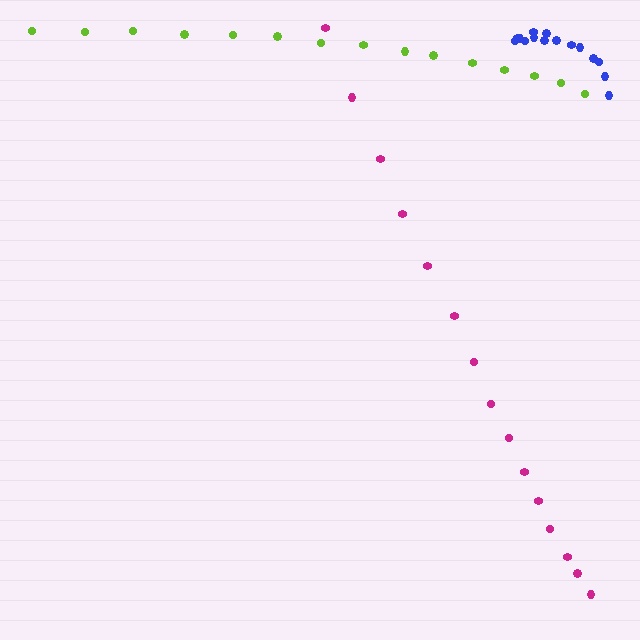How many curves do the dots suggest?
There are 3 distinct paths.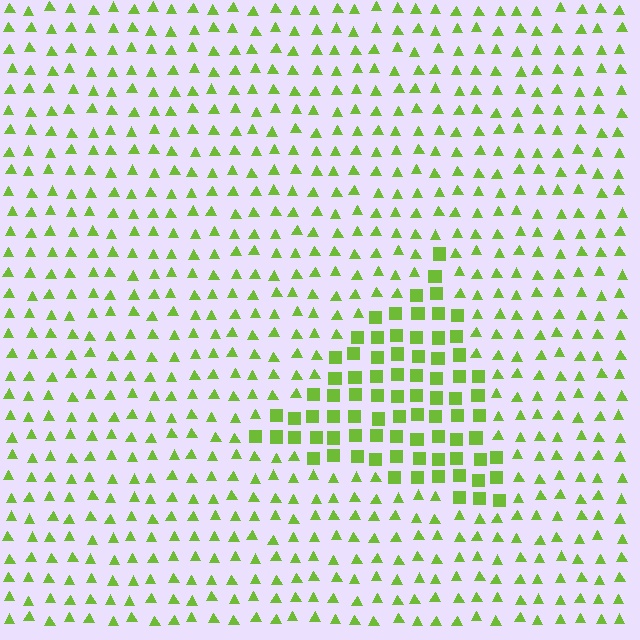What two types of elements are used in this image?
The image uses squares inside the triangle region and triangles outside it.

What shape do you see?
I see a triangle.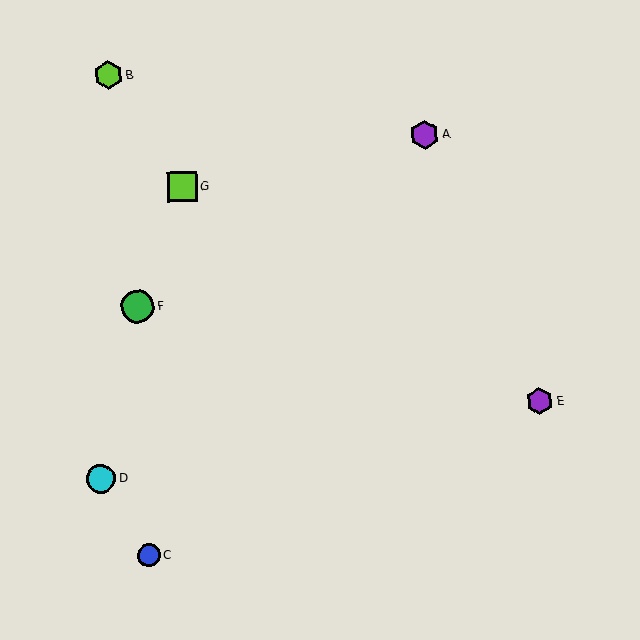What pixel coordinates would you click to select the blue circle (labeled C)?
Click at (149, 555) to select the blue circle C.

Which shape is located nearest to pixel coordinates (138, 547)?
The blue circle (labeled C) at (149, 555) is nearest to that location.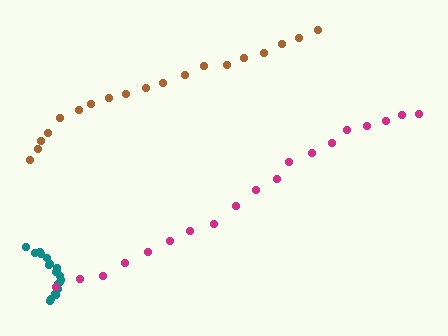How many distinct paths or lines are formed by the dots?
There are 3 distinct paths.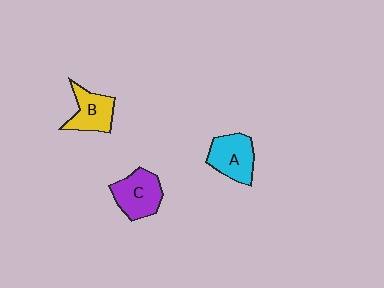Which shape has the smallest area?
Shape B (yellow).